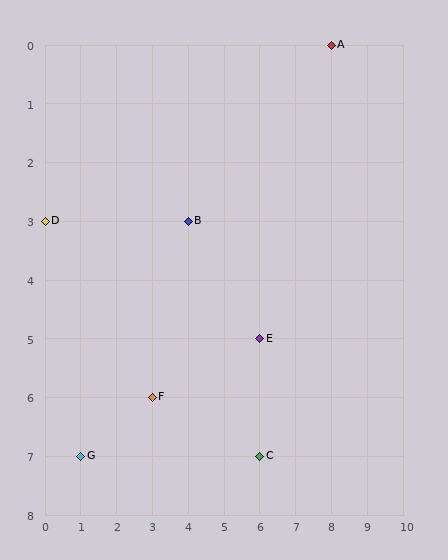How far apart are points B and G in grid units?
Points B and G are 3 columns and 4 rows apart (about 5.0 grid units diagonally).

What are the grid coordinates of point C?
Point C is at grid coordinates (6, 7).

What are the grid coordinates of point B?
Point B is at grid coordinates (4, 3).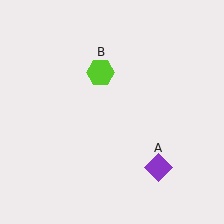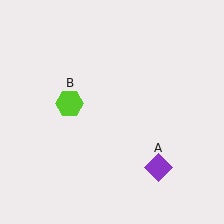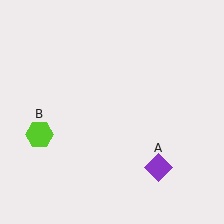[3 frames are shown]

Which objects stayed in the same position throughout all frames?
Purple diamond (object A) remained stationary.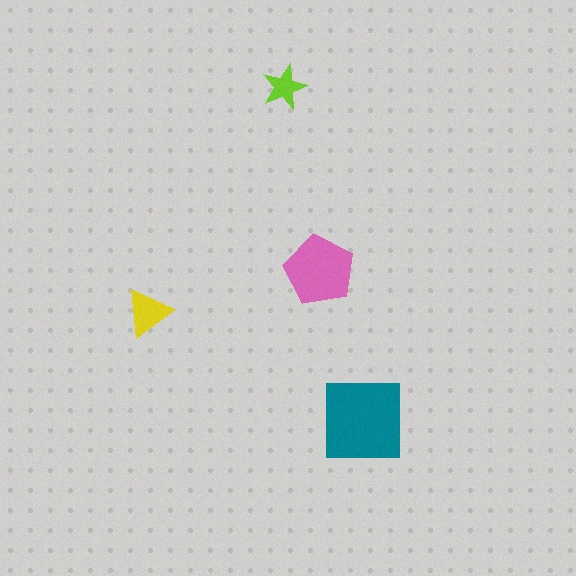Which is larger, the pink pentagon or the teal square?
The teal square.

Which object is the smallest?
The lime star.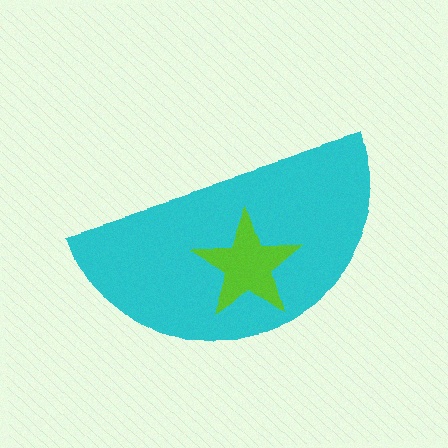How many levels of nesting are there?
2.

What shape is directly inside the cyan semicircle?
The lime star.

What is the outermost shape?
The cyan semicircle.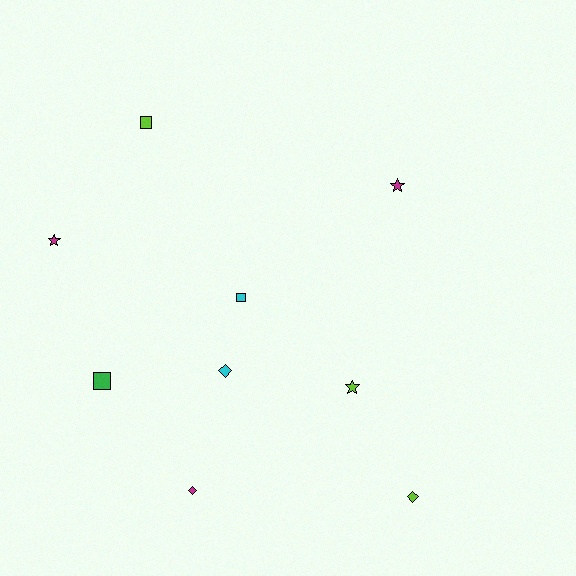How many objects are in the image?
There are 9 objects.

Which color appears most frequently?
Magenta, with 3 objects.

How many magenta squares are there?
There are no magenta squares.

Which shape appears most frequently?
Square, with 3 objects.